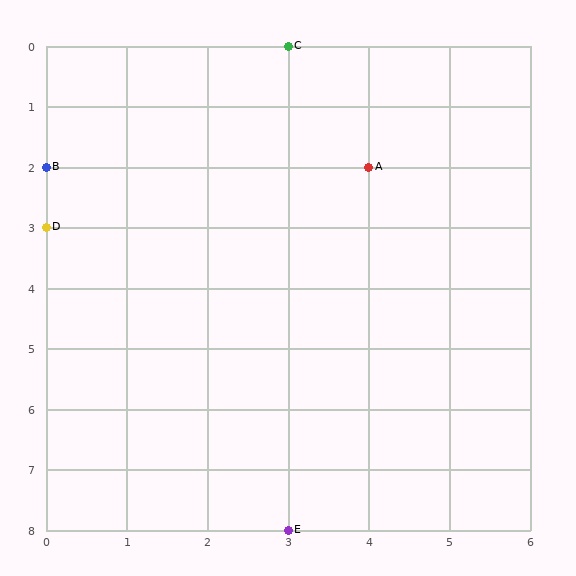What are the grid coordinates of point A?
Point A is at grid coordinates (4, 2).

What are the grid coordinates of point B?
Point B is at grid coordinates (0, 2).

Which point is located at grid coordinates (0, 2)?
Point B is at (0, 2).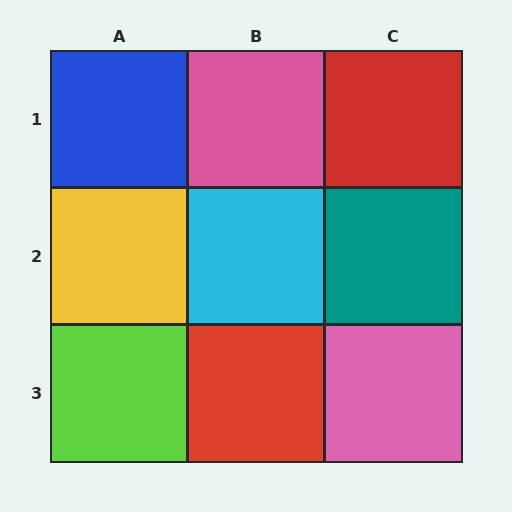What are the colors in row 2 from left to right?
Yellow, cyan, teal.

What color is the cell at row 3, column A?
Lime.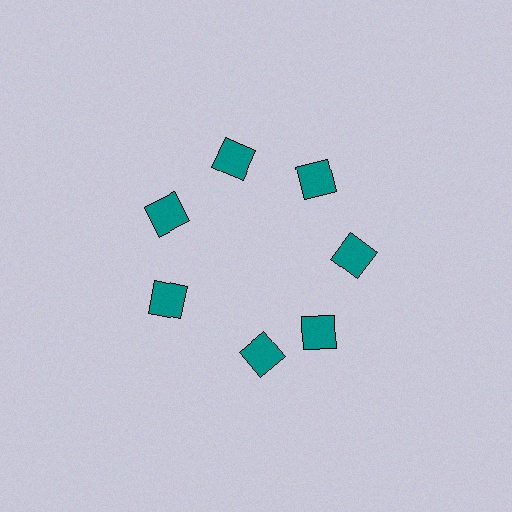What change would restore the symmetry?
The symmetry would be restored by rotating it back into even spacing with its neighbors so that all 7 squares sit at equal angles and equal distance from the center.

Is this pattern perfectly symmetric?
No. The 7 teal squares are arranged in a ring, but one element near the 6 o'clock position is rotated out of alignment along the ring, breaking the 7-fold rotational symmetry.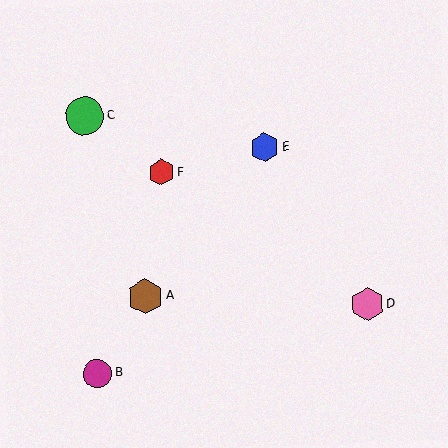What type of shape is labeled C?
Shape C is a green circle.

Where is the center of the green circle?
The center of the green circle is at (85, 116).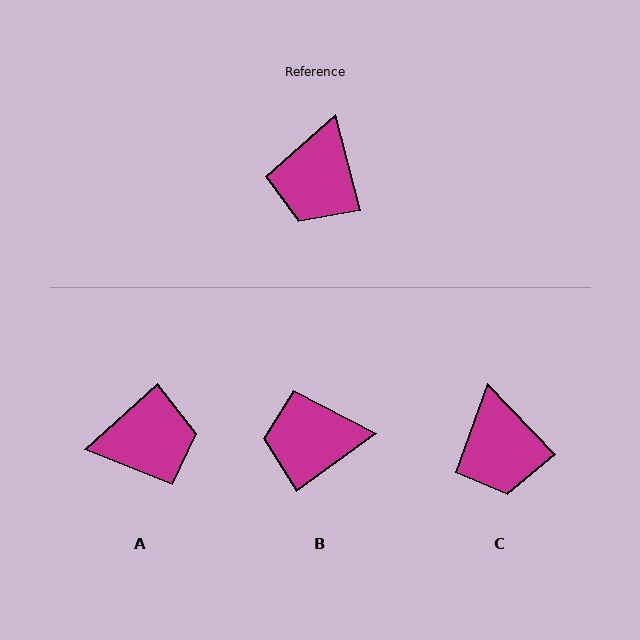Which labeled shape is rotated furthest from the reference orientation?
A, about 118 degrees away.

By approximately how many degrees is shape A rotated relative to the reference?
Approximately 118 degrees counter-clockwise.